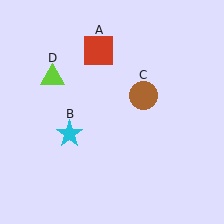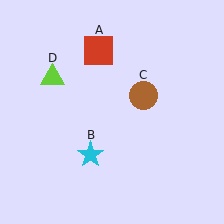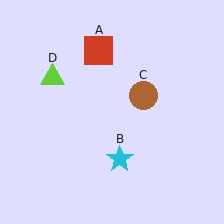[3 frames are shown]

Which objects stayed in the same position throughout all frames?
Red square (object A) and brown circle (object C) and lime triangle (object D) remained stationary.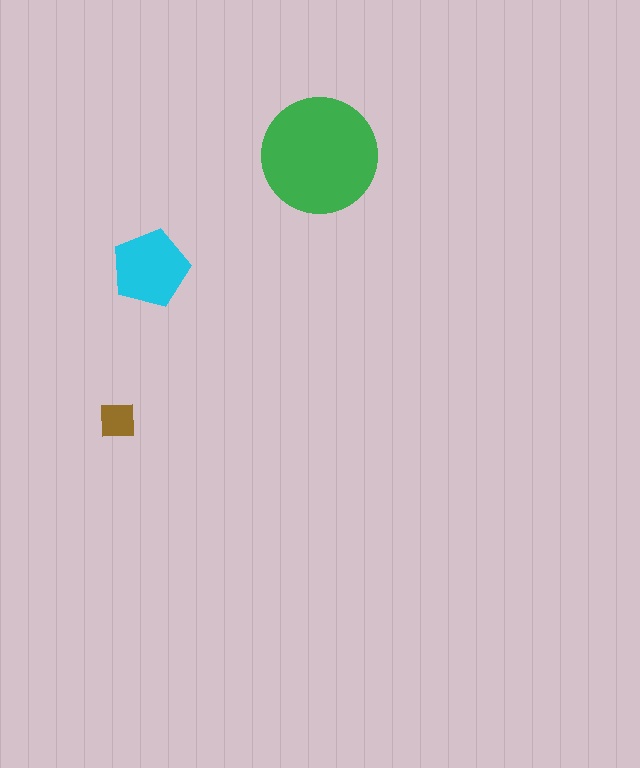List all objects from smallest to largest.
The brown square, the cyan pentagon, the green circle.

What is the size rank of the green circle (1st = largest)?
1st.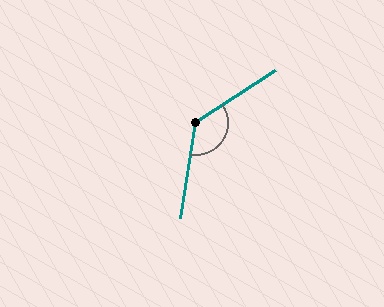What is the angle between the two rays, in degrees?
Approximately 132 degrees.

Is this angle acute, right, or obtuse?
It is obtuse.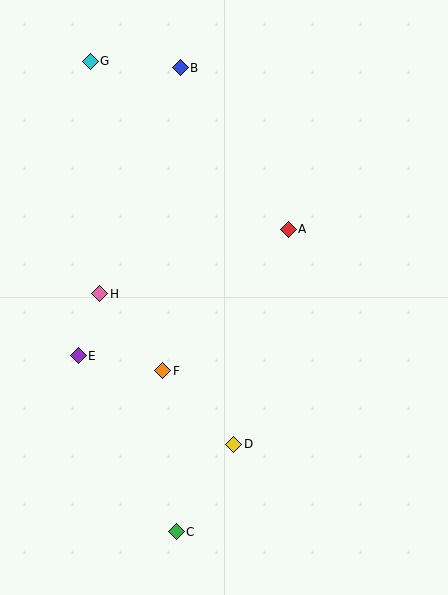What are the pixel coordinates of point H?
Point H is at (100, 294).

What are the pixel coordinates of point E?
Point E is at (78, 356).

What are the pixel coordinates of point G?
Point G is at (90, 61).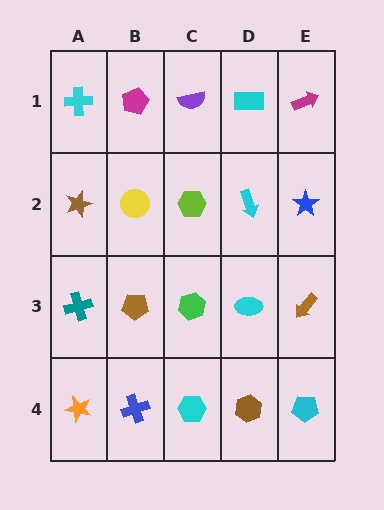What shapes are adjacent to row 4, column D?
A cyan ellipse (row 3, column D), a cyan hexagon (row 4, column C), a cyan pentagon (row 4, column E).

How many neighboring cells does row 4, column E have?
2.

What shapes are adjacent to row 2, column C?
A purple semicircle (row 1, column C), a green hexagon (row 3, column C), a yellow circle (row 2, column B), a cyan arrow (row 2, column D).